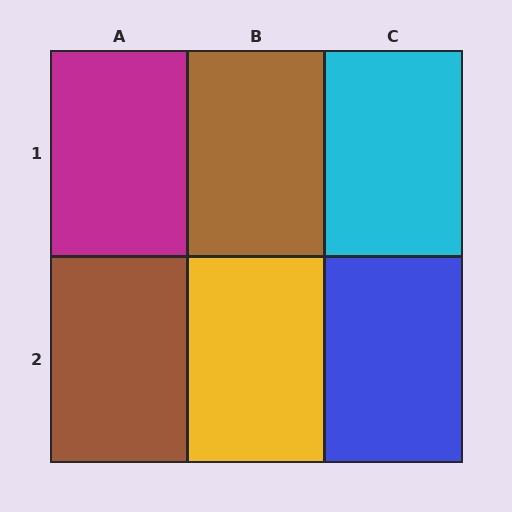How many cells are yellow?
1 cell is yellow.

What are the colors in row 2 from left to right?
Brown, yellow, blue.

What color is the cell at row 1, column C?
Cyan.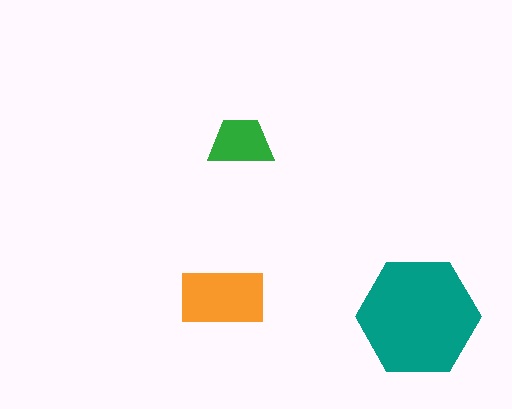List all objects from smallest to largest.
The green trapezoid, the orange rectangle, the teal hexagon.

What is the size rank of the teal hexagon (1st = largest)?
1st.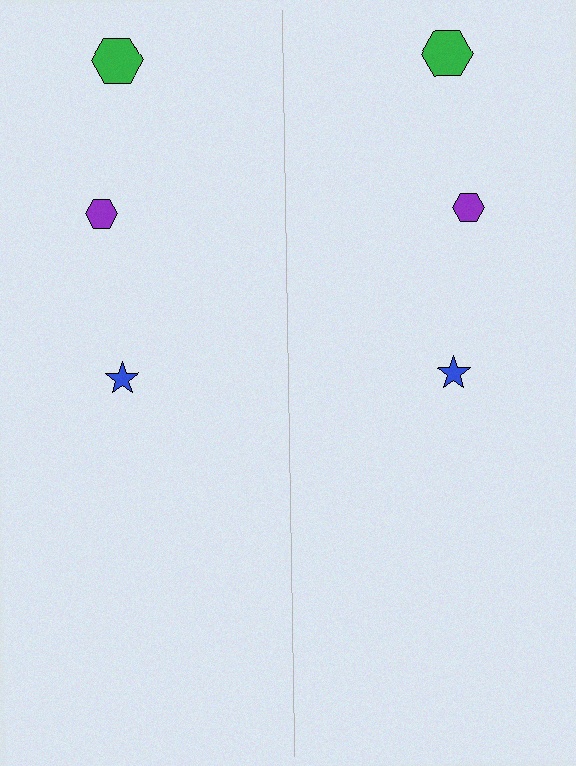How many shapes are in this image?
There are 6 shapes in this image.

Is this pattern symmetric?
Yes, this pattern has bilateral (reflection) symmetry.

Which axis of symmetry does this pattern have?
The pattern has a vertical axis of symmetry running through the center of the image.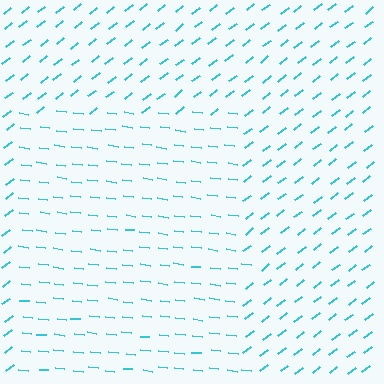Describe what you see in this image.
The image is filled with small cyan line segments. A rectangle region in the image has lines oriented differently from the surrounding lines, creating a visible texture boundary.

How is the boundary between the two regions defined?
The boundary is defined purely by a change in line orientation (approximately 45 degrees difference). All lines are the same color and thickness.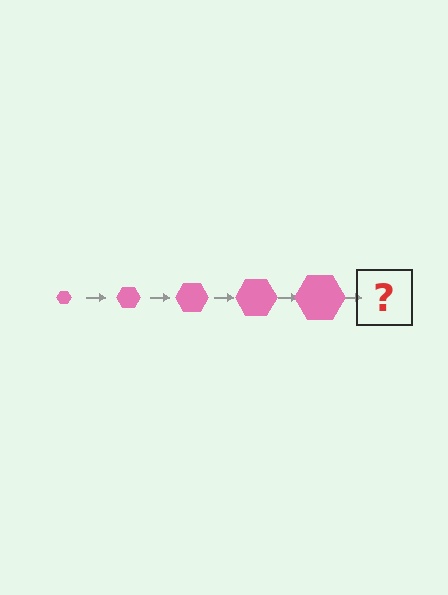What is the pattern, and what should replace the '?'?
The pattern is that the hexagon gets progressively larger each step. The '?' should be a pink hexagon, larger than the previous one.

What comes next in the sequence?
The next element should be a pink hexagon, larger than the previous one.